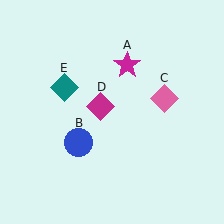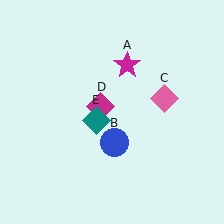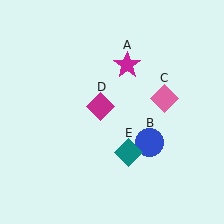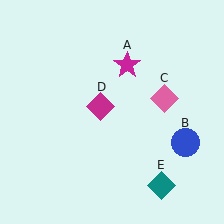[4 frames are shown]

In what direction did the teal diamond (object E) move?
The teal diamond (object E) moved down and to the right.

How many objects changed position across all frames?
2 objects changed position: blue circle (object B), teal diamond (object E).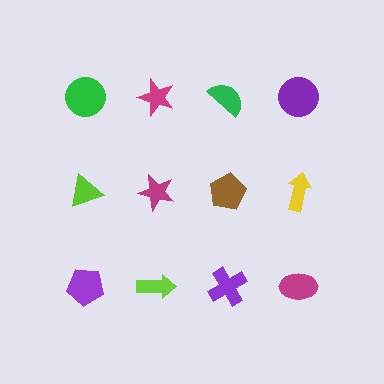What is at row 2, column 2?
A magenta star.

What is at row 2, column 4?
A yellow arrow.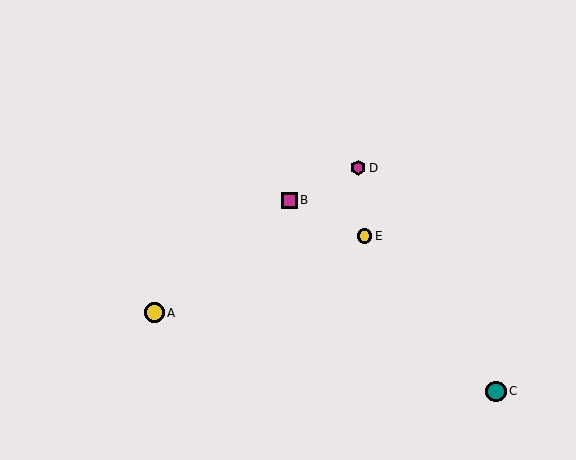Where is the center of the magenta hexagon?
The center of the magenta hexagon is at (358, 168).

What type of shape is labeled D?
Shape D is a magenta hexagon.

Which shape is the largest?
The teal circle (labeled C) is the largest.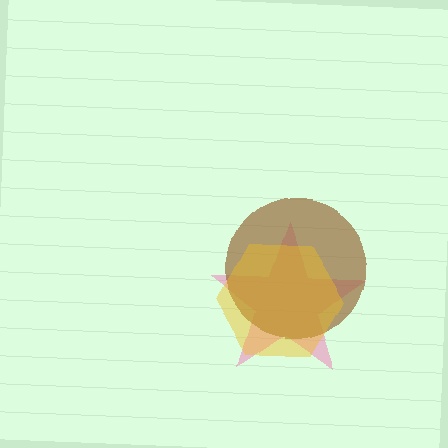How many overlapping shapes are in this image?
There are 3 overlapping shapes in the image.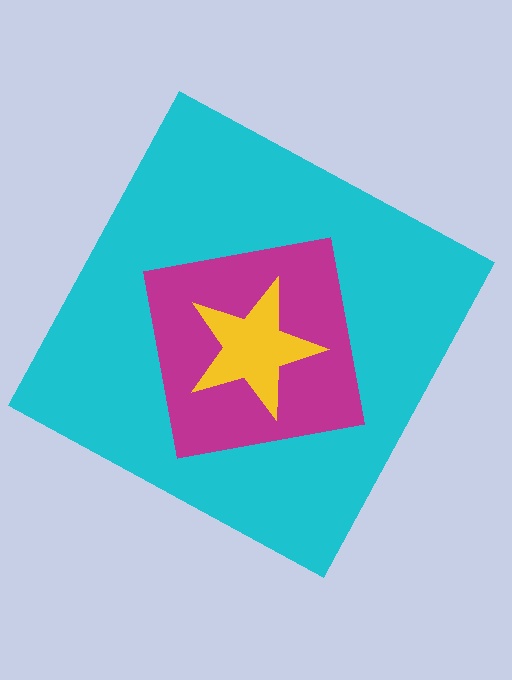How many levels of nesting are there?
3.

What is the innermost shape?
The yellow star.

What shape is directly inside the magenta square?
The yellow star.